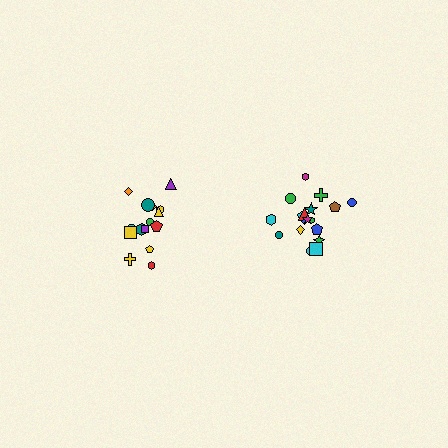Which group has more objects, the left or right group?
The right group.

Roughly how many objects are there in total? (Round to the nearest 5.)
Roughly 35 objects in total.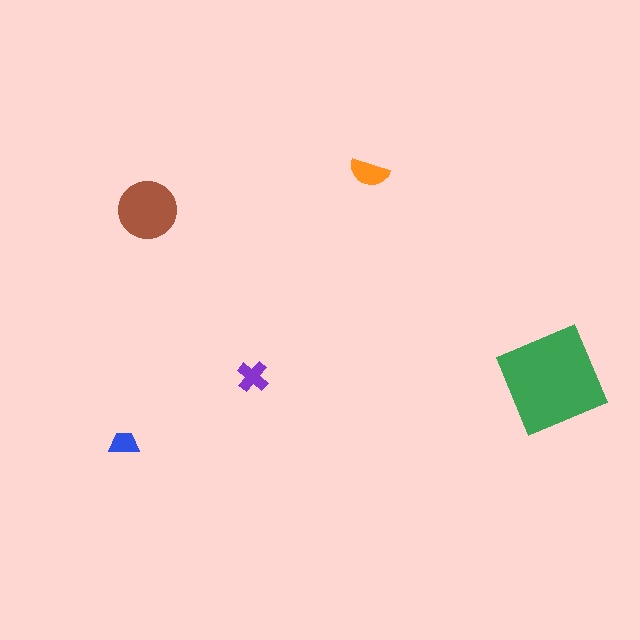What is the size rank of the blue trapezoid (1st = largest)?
5th.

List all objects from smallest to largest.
The blue trapezoid, the purple cross, the orange semicircle, the brown circle, the green square.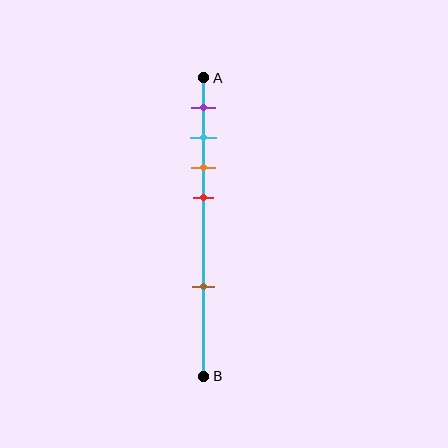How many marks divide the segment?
There are 5 marks dividing the segment.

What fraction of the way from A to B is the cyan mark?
The cyan mark is approximately 20% (0.2) of the way from A to B.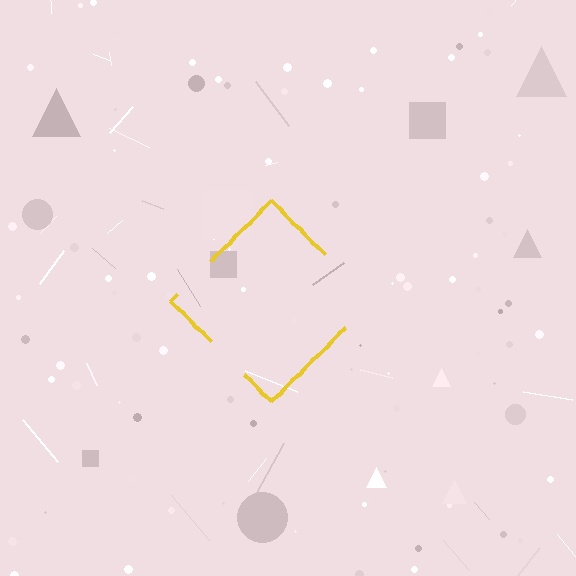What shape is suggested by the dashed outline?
The dashed outline suggests a diamond.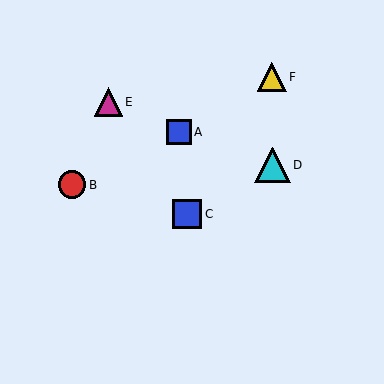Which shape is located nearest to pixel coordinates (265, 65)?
The yellow triangle (labeled F) at (272, 77) is nearest to that location.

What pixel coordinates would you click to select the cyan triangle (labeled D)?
Click at (272, 165) to select the cyan triangle D.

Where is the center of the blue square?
The center of the blue square is at (187, 214).